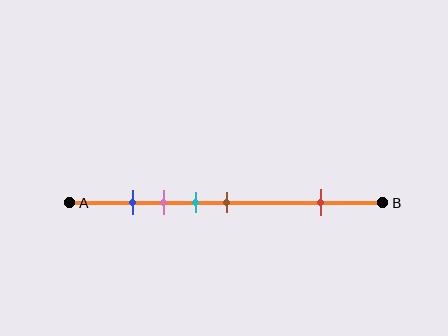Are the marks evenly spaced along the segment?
No, the marks are not evenly spaced.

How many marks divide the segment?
There are 5 marks dividing the segment.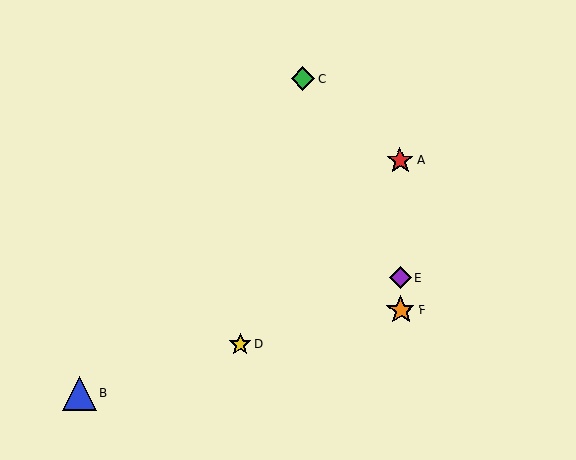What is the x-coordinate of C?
Object C is at x≈303.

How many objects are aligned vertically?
3 objects (A, E, F) are aligned vertically.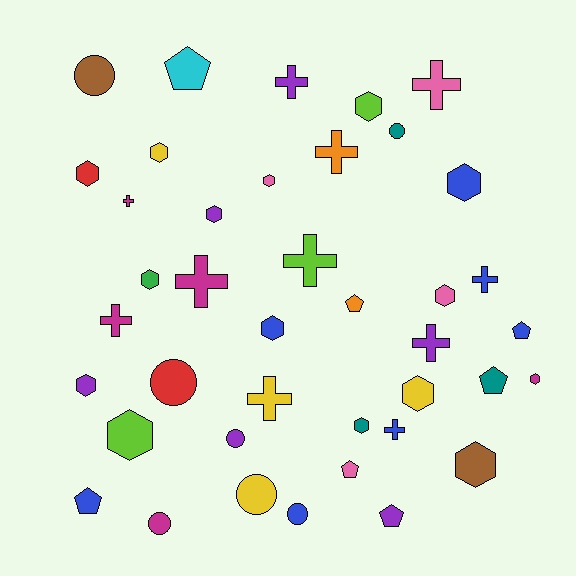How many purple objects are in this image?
There are 6 purple objects.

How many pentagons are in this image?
There are 7 pentagons.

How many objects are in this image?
There are 40 objects.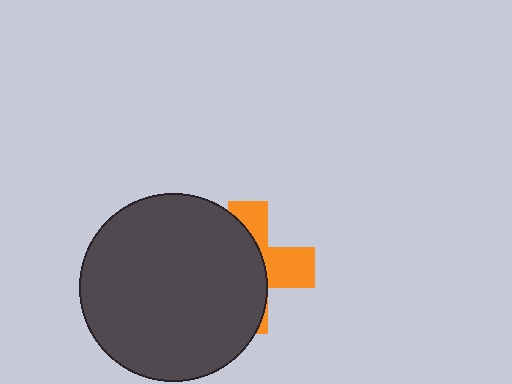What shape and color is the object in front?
The object in front is a dark gray circle.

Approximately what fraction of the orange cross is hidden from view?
Roughly 63% of the orange cross is hidden behind the dark gray circle.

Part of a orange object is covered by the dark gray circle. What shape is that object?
It is a cross.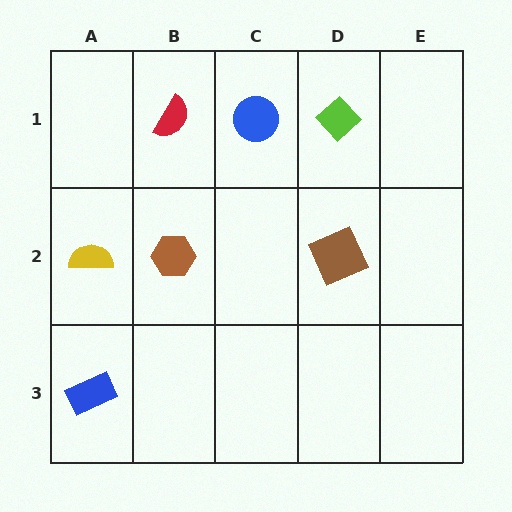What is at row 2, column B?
A brown hexagon.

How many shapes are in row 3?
1 shape.